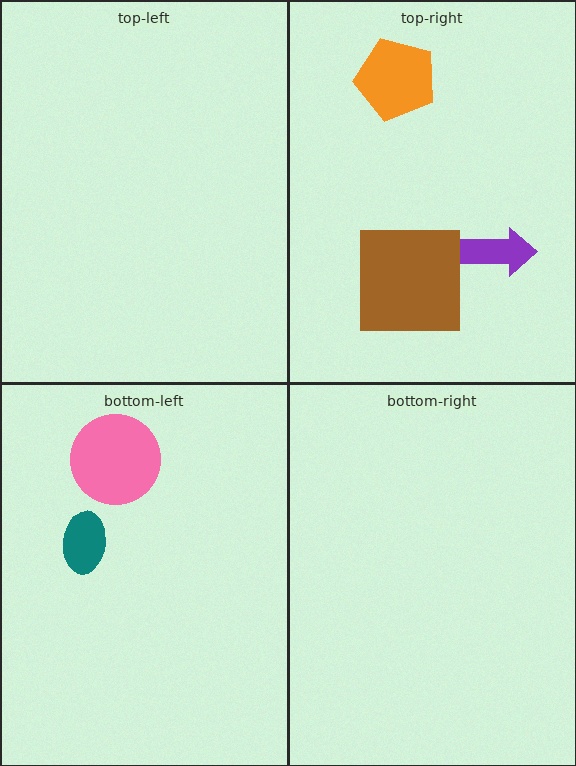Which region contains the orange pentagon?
The top-right region.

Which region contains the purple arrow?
The top-right region.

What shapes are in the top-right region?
The purple arrow, the orange pentagon, the brown square.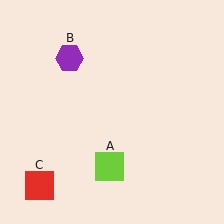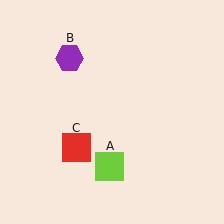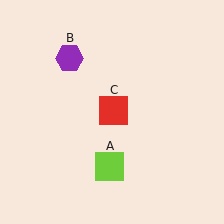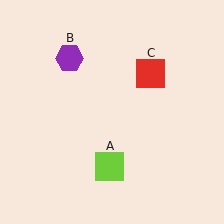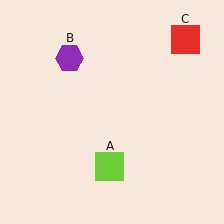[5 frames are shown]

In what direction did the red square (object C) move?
The red square (object C) moved up and to the right.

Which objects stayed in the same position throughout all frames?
Lime square (object A) and purple hexagon (object B) remained stationary.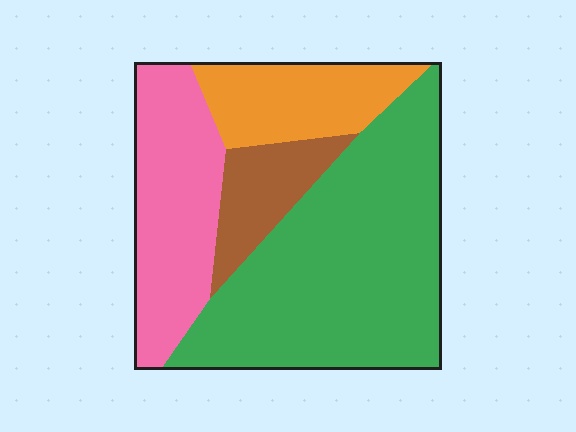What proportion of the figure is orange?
Orange takes up less than a quarter of the figure.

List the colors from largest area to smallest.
From largest to smallest: green, pink, orange, brown.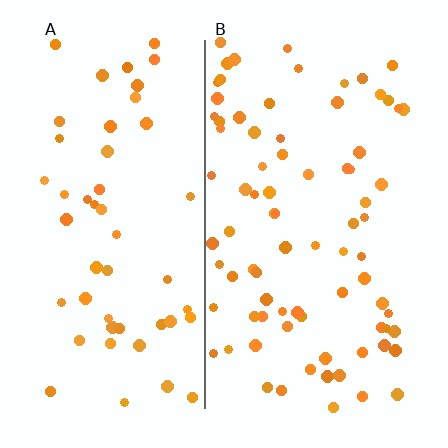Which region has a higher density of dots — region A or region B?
B (the right).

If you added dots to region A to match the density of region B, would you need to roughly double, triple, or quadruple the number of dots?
Approximately double.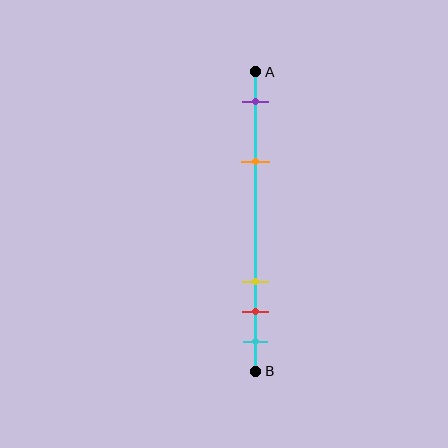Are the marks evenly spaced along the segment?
No, the marks are not evenly spaced.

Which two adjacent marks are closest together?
The red and cyan marks are the closest adjacent pair.